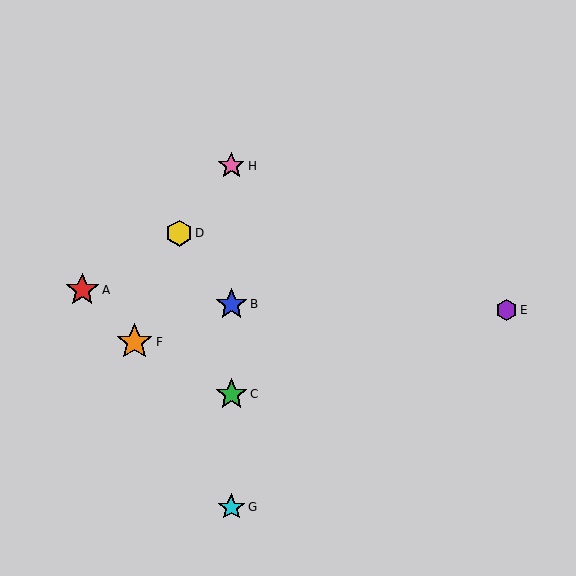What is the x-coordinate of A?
Object A is at x≈82.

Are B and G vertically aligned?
Yes, both are at x≈231.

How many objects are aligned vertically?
4 objects (B, C, G, H) are aligned vertically.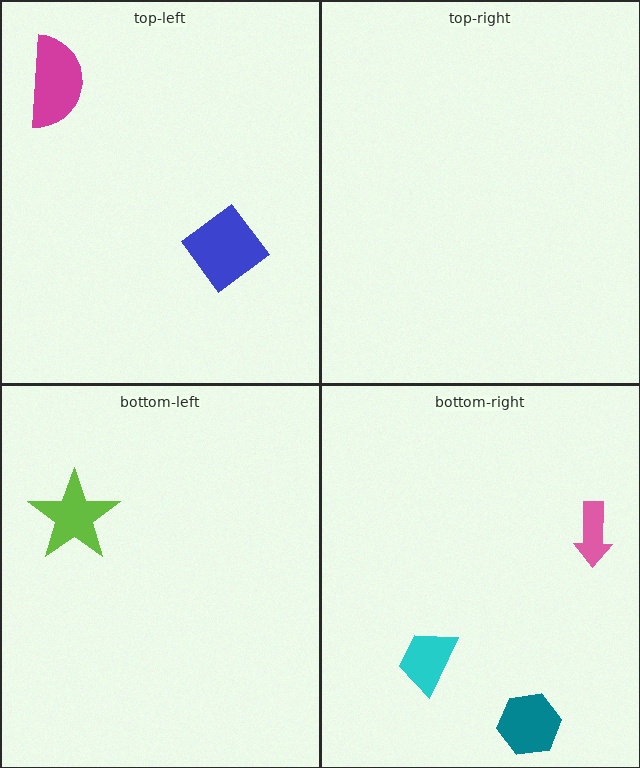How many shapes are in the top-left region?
2.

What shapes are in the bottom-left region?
The lime star.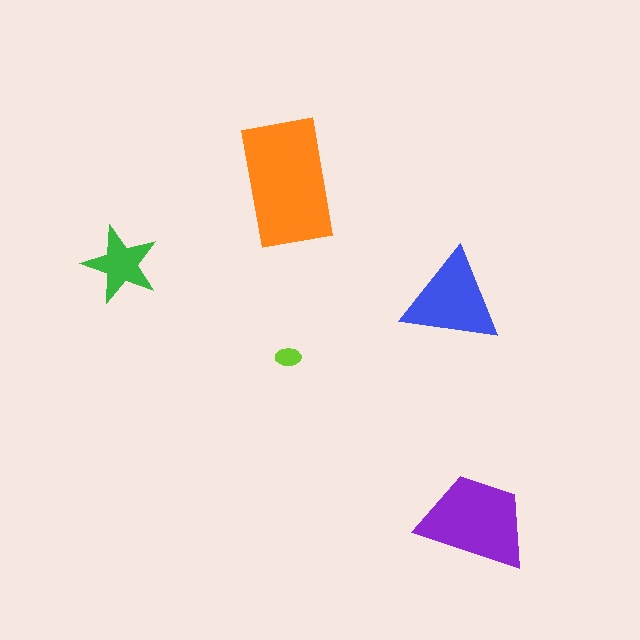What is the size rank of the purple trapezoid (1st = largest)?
2nd.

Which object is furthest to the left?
The green star is leftmost.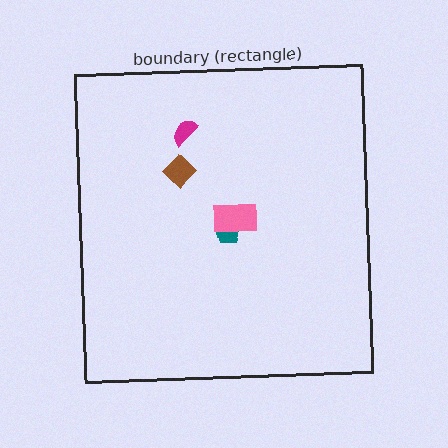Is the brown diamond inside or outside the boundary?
Inside.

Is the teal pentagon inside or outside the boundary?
Inside.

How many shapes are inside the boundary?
4 inside, 0 outside.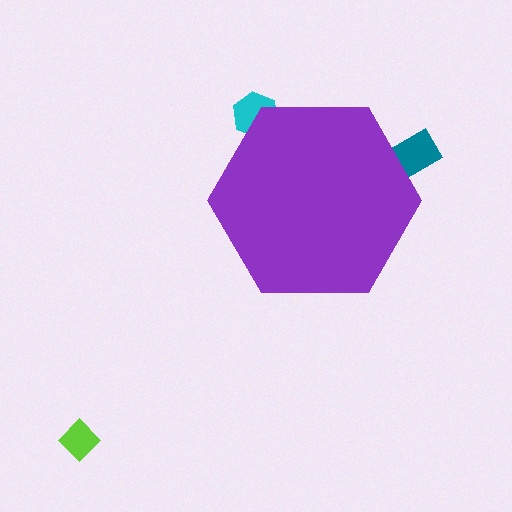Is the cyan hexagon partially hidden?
Yes, the cyan hexagon is partially hidden behind the purple hexagon.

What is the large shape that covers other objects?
A purple hexagon.